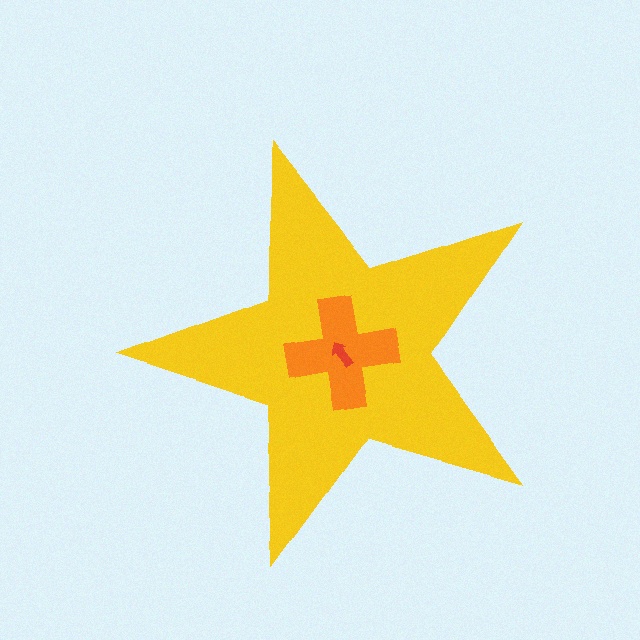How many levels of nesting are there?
3.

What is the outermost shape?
The yellow star.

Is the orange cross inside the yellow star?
Yes.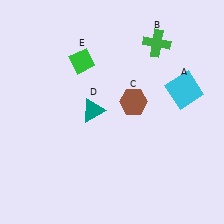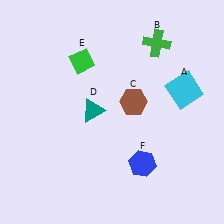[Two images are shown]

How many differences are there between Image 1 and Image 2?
There is 1 difference between the two images.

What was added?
A blue hexagon (F) was added in Image 2.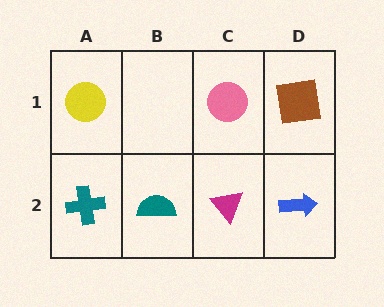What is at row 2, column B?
A teal semicircle.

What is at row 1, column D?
A brown square.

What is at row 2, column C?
A magenta triangle.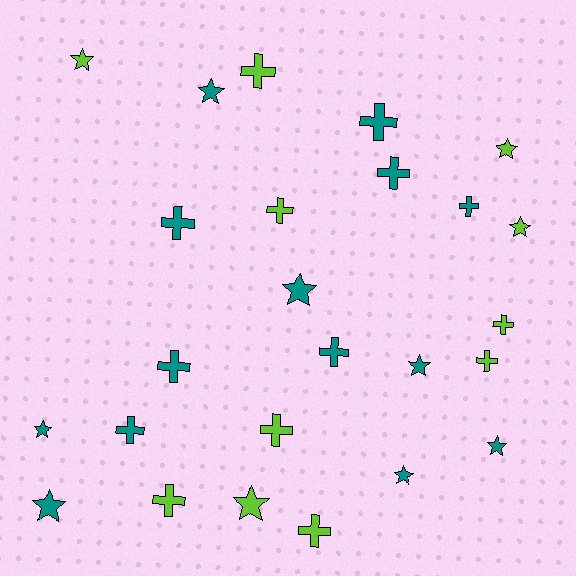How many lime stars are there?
There are 4 lime stars.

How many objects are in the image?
There are 25 objects.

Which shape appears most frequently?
Cross, with 14 objects.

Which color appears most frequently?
Teal, with 14 objects.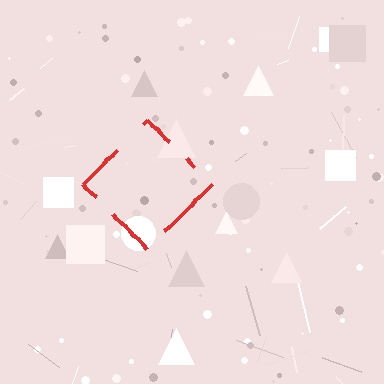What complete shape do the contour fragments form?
The contour fragments form a diamond.